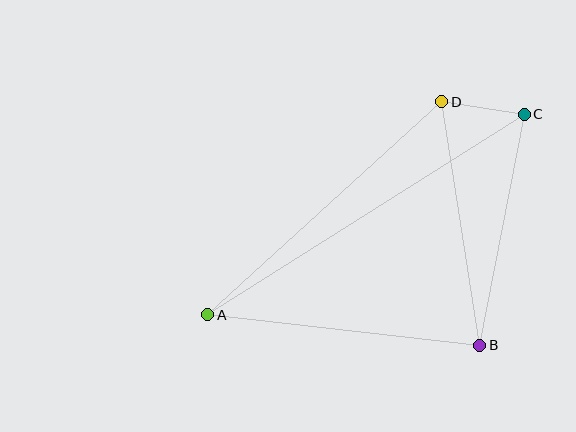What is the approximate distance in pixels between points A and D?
The distance between A and D is approximately 316 pixels.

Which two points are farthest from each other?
Points A and C are farthest from each other.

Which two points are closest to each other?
Points C and D are closest to each other.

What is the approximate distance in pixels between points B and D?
The distance between B and D is approximately 247 pixels.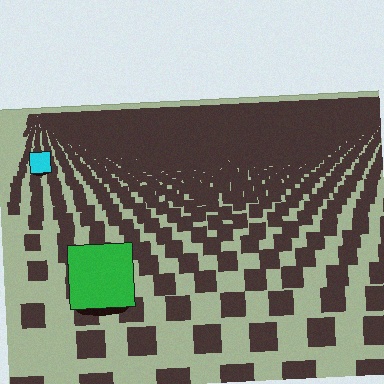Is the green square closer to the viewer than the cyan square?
Yes. The green square is closer — you can tell from the texture gradient: the ground texture is coarser near it.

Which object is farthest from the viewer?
The cyan square is farthest from the viewer. It appears smaller and the ground texture around it is denser.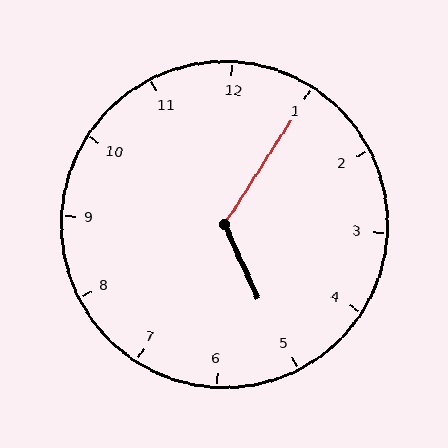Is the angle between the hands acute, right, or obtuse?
It is obtuse.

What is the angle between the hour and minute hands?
Approximately 122 degrees.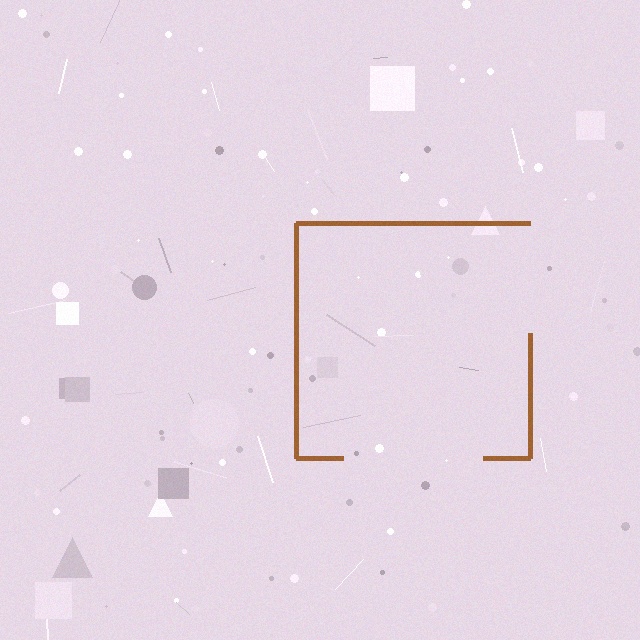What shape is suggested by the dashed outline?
The dashed outline suggests a square.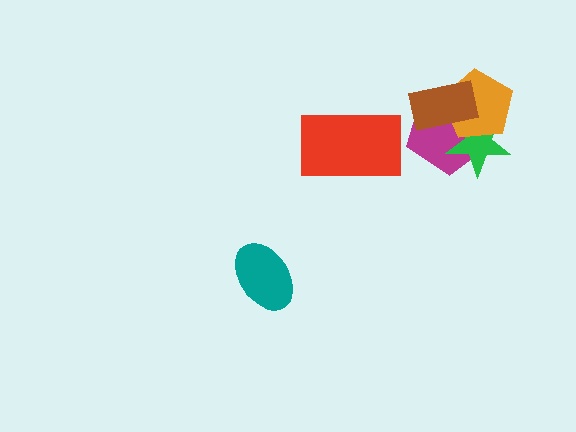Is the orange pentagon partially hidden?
Yes, it is partially covered by another shape.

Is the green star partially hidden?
Yes, it is partially covered by another shape.